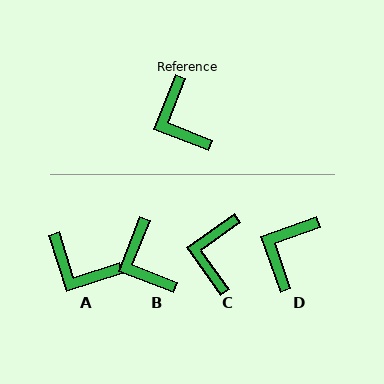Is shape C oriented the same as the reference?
No, it is off by about 33 degrees.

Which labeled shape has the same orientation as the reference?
B.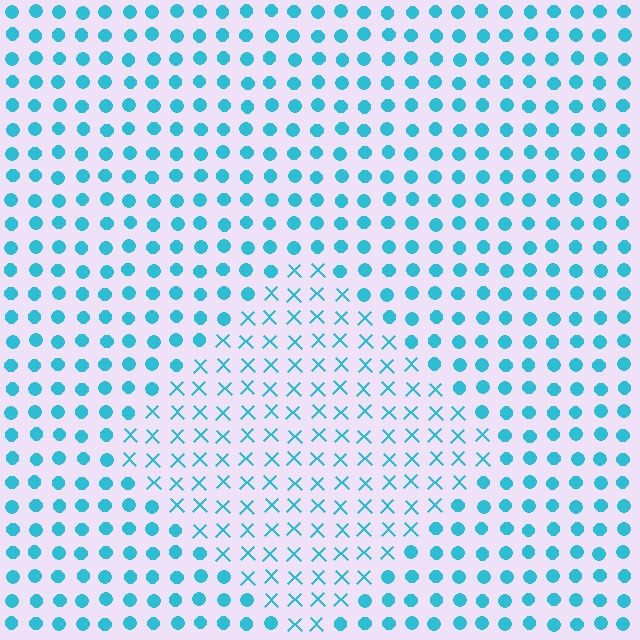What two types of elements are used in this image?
The image uses X marks inside the diamond region and circles outside it.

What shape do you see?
I see a diamond.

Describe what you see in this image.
The image is filled with small cyan elements arranged in a uniform grid. A diamond-shaped region contains X marks, while the surrounding area contains circles. The boundary is defined purely by the change in element shape.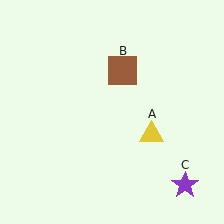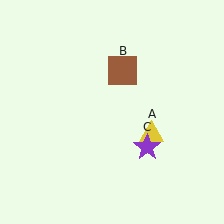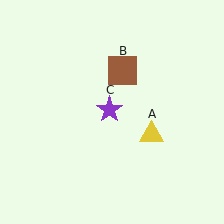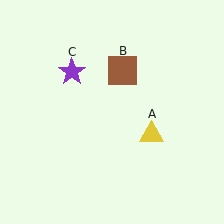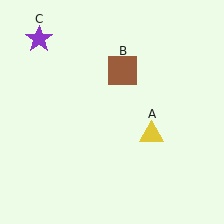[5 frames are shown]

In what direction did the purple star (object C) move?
The purple star (object C) moved up and to the left.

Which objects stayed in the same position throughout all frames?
Yellow triangle (object A) and brown square (object B) remained stationary.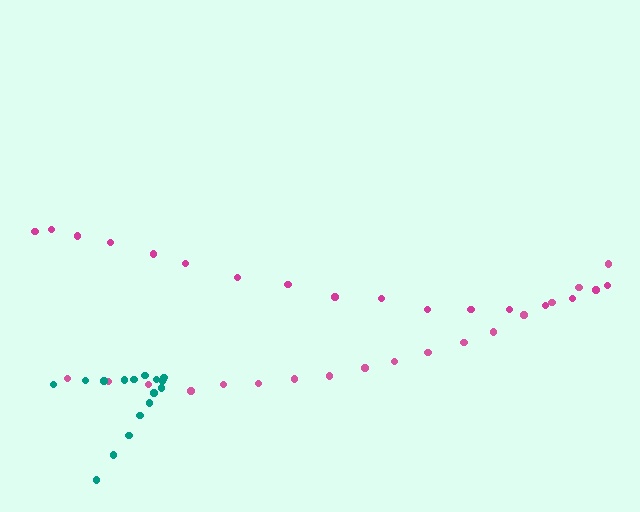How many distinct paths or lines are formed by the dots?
There are 3 distinct paths.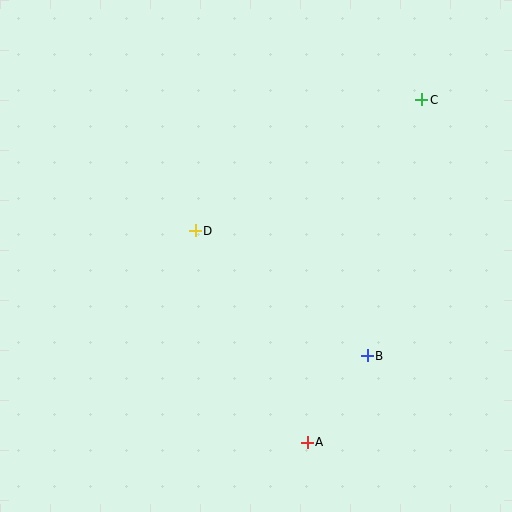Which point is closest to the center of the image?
Point D at (195, 231) is closest to the center.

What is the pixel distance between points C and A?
The distance between C and A is 361 pixels.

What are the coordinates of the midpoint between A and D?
The midpoint between A and D is at (251, 337).